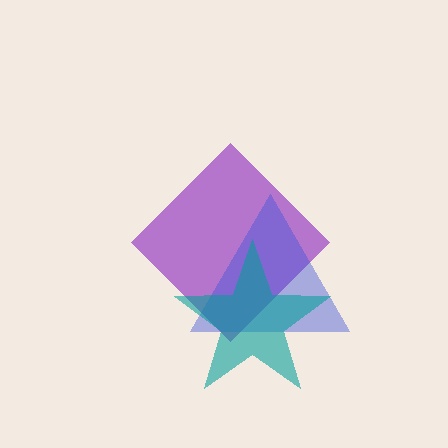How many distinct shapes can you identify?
There are 3 distinct shapes: a purple diamond, a blue triangle, a teal star.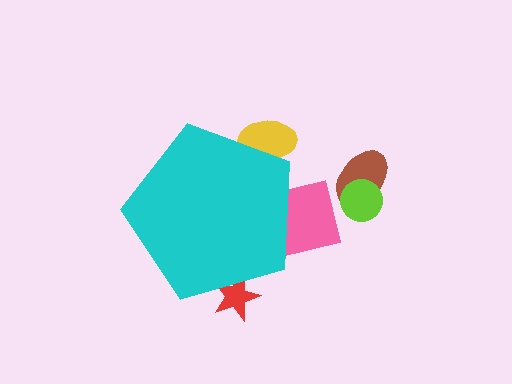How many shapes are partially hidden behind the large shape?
3 shapes are partially hidden.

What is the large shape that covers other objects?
A cyan pentagon.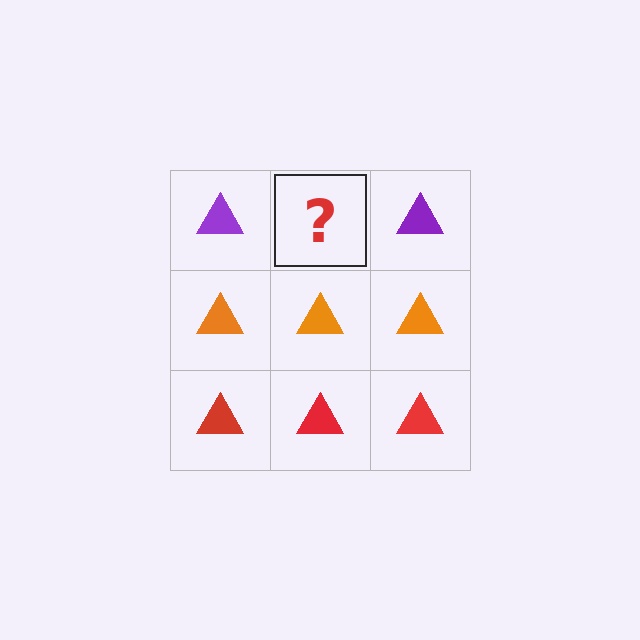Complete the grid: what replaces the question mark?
The question mark should be replaced with a purple triangle.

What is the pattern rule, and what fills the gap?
The rule is that each row has a consistent color. The gap should be filled with a purple triangle.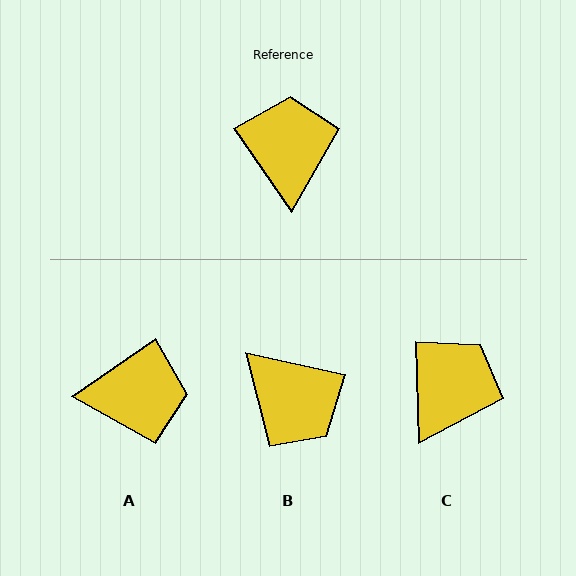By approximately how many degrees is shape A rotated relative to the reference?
Approximately 90 degrees clockwise.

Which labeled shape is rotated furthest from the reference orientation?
B, about 136 degrees away.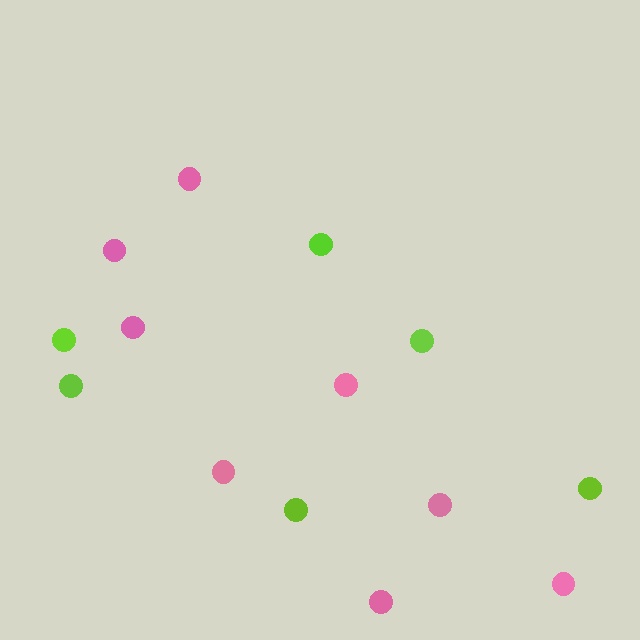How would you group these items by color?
There are 2 groups: one group of lime circles (6) and one group of pink circles (8).